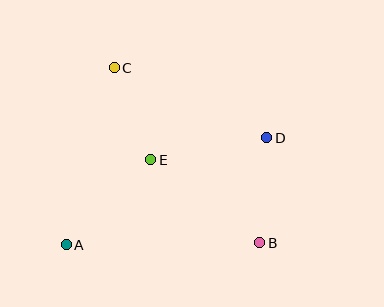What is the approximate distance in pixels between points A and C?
The distance between A and C is approximately 183 pixels.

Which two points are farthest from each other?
Points B and C are farthest from each other.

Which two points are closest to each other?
Points C and E are closest to each other.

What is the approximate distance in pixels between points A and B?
The distance between A and B is approximately 194 pixels.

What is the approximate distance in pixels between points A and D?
The distance between A and D is approximately 227 pixels.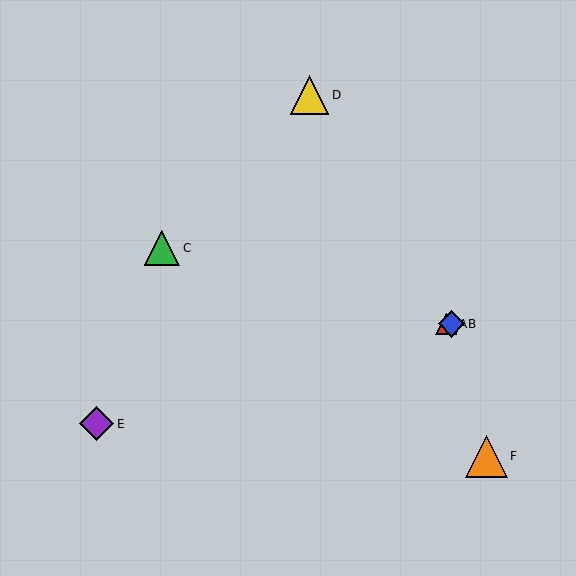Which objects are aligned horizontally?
Objects A, B are aligned horizontally.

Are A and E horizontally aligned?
No, A is at y≈324 and E is at y≈424.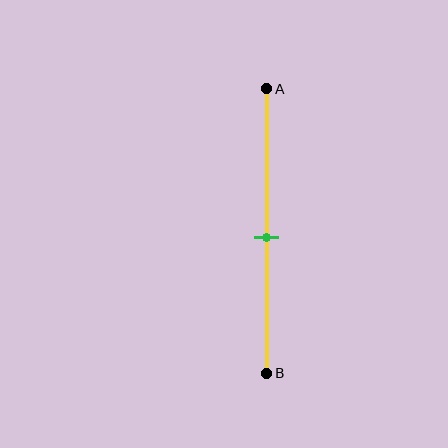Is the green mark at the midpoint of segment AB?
Yes, the mark is approximately at the midpoint.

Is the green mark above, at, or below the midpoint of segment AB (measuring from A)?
The green mark is approximately at the midpoint of segment AB.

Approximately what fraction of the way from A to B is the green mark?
The green mark is approximately 50% of the way from A to B.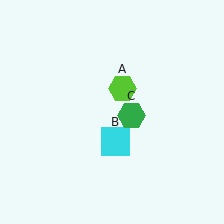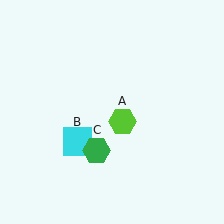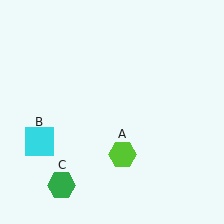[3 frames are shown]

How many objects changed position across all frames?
3 objects changed position: lime hexagon (object A), cyan square (object B), green hexagon (object C).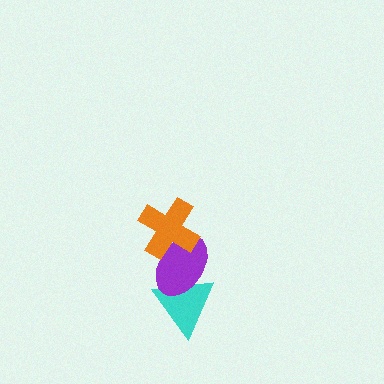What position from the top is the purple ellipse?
The purple ellipse is 2nd from the top.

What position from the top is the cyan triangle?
The cyan triangle is 3rd from the top.